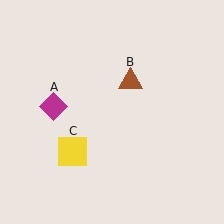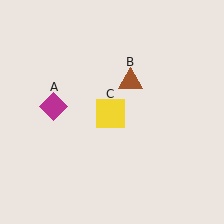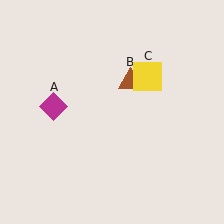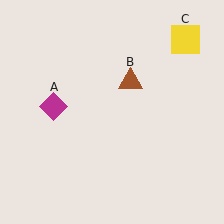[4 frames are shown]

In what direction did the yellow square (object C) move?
The yellow square (object C) moved up and to the right.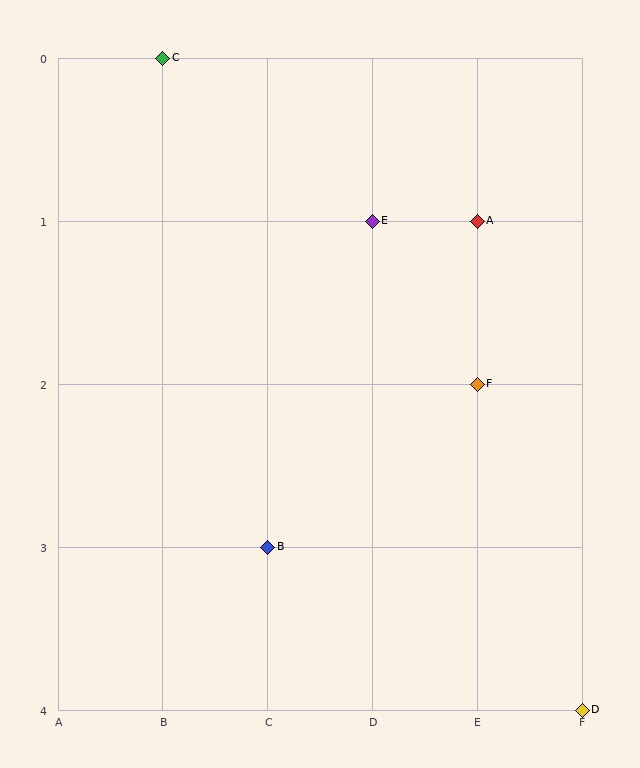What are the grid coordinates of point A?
Point A is at grid coordinates (E, 1).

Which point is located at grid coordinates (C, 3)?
Point B is at (C, 3).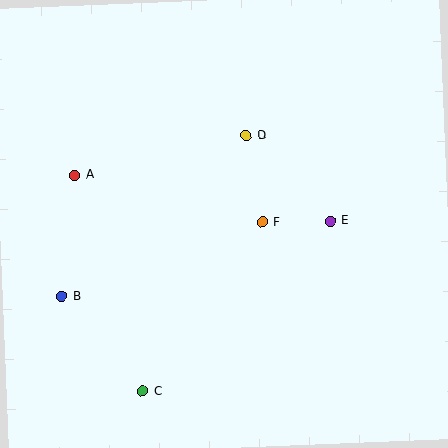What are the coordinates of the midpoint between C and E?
The midpoint between C and E is at (236, 306).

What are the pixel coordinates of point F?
Point F is at (262, 222).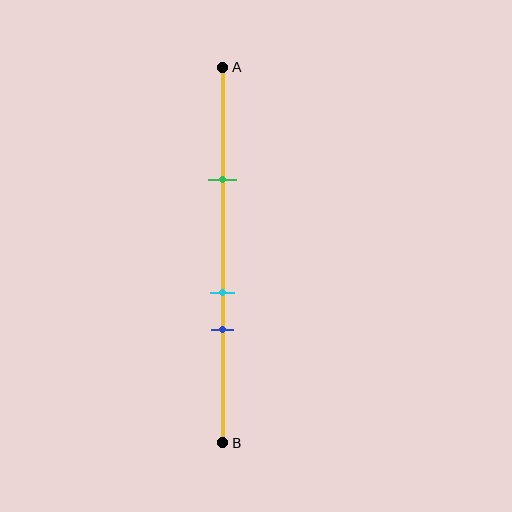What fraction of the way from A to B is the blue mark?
The blue mark is approximately 70% (0.7) of the way from A to B.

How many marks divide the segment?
There are 3 marks dividing the segment.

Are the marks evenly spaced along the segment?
No, the marks are not evenly spaced.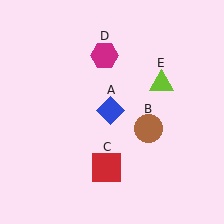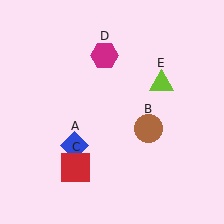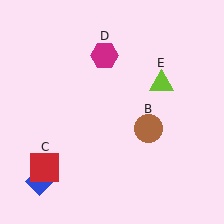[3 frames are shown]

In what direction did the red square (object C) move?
The red square (object C) moved left.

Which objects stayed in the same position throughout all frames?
Brown circle (object B) and magenta hexagon (object D) and lime triangle (object E) remained stationary.